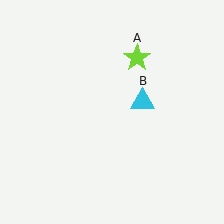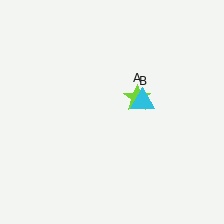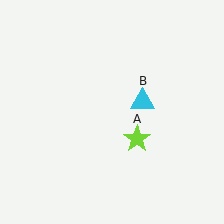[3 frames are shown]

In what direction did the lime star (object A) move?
The lime star (object A) moved down.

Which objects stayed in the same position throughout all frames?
Cyan triangle (object B) remained stationary.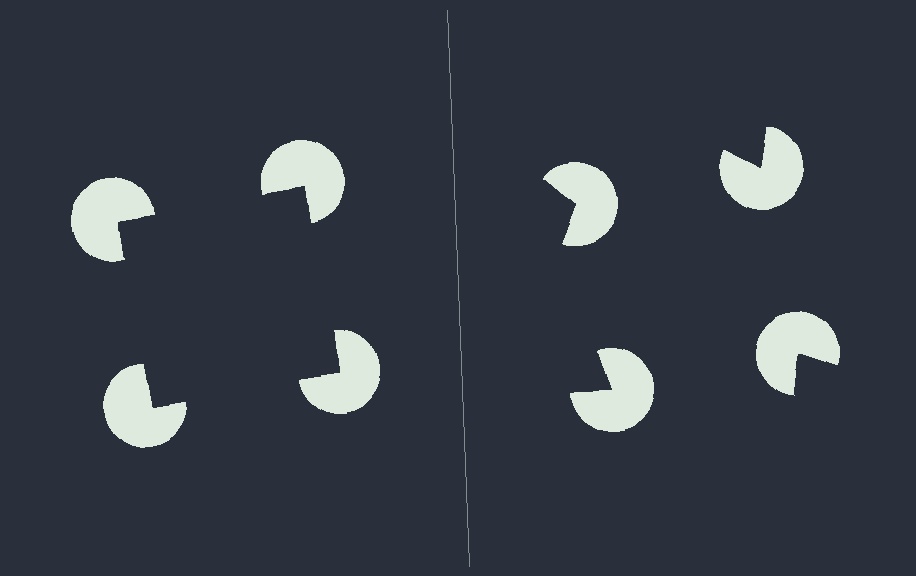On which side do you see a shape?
An illusory square appears on the left side. On the right side the wedge cuts are rotated, so no coherent shape forms.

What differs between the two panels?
The pac-man discs are positioned identically on both sides; only the wedge orientations differ. On the left they align to a square; on the right they are misaligned.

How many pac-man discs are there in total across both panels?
8 — 4 on each side.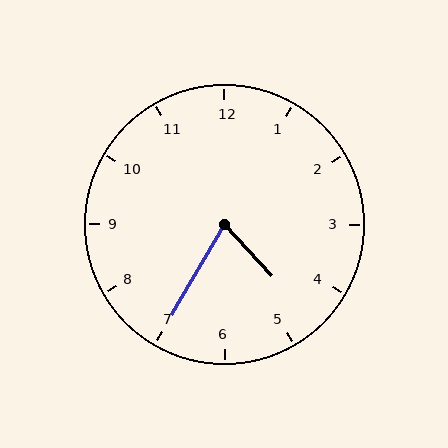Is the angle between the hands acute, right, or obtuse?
It is acute.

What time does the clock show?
4:35.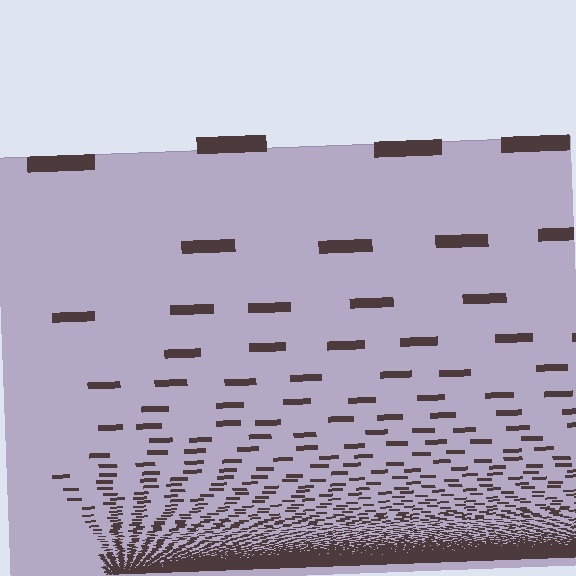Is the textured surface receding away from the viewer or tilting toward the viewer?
The surface appears to tilt toward the viewer. Texture elements get larger and sparser toward the top.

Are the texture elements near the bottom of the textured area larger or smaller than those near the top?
Smaller. The gradient is inverted — elements near the bottom are smaller and denser.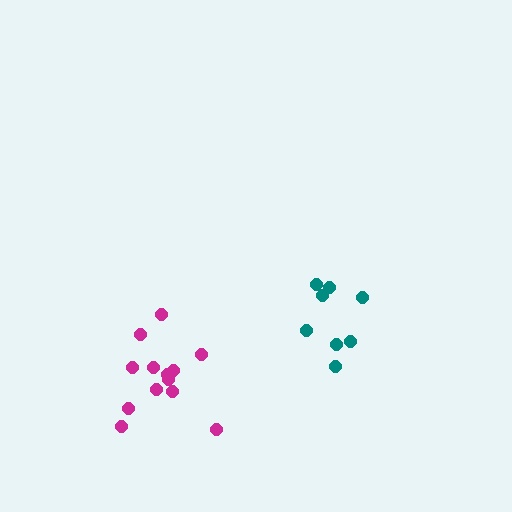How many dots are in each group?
Group 1: 13 dots, Group 2: 8 dots (21 total).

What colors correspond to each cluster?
The clusters are colored: magenta, teal.